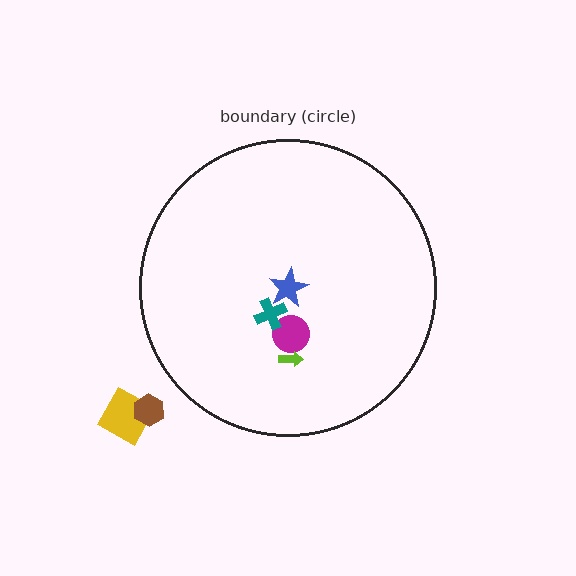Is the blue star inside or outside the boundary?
Inside.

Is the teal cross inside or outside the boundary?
Inside.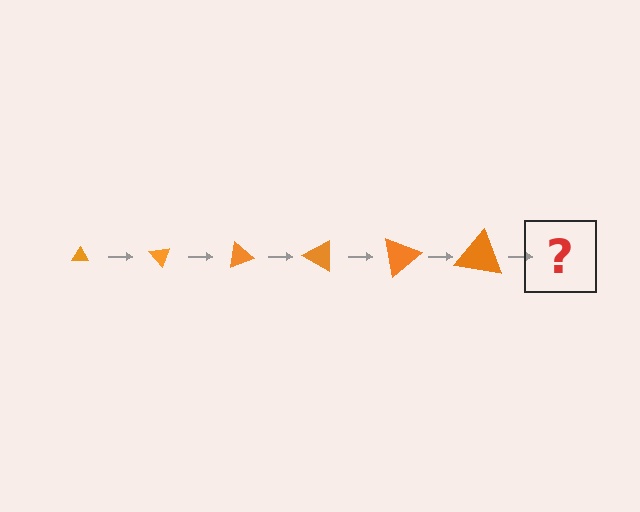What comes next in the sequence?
The next element should be a triangle, larger than the previous one and rotated 300 degrees from the start.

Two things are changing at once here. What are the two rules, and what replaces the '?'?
The two rules are that the triangle grows larger each step and it rotates 50 degrees each step. The '?' should be a triangle, larger than the previous one and rotated 300 degrees from the start.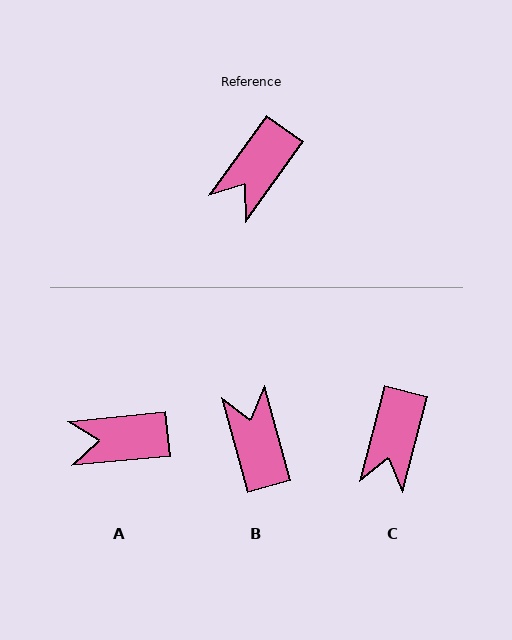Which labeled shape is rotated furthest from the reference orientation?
B, about 129 degrees away.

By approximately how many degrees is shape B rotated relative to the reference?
Approximately 129 degrees clockwise.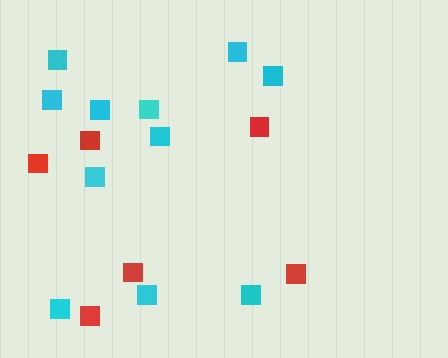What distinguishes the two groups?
There are 2 groups: one group of cyan squares (11) and one group of red squares (6).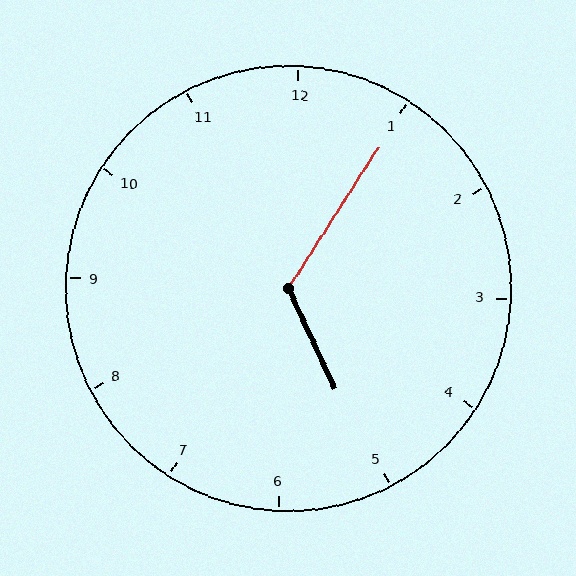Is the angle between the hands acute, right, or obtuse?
It is obtuse.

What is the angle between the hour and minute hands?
Approximately 122 degrees.